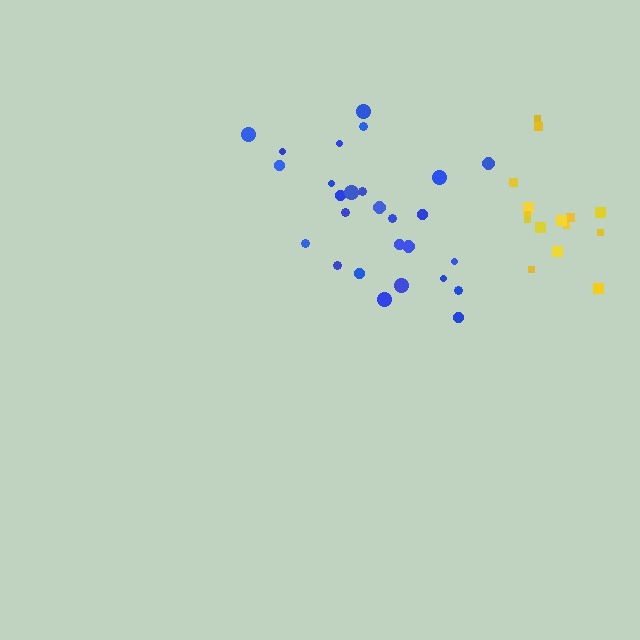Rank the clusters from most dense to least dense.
yellow, blue.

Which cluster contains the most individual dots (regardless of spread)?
Blue (27).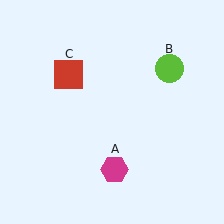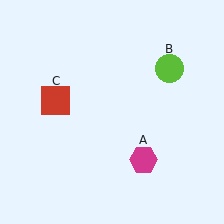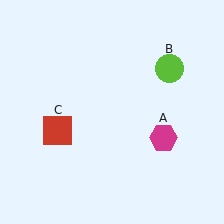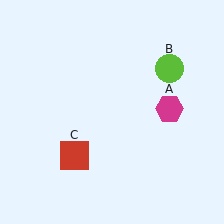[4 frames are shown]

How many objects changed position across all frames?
2 objects changed position: magenta hexagon (object A), red square (object C).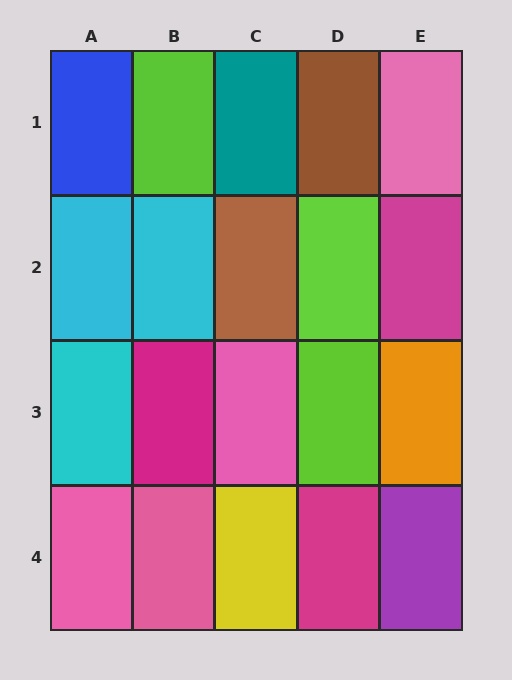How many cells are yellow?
1 cell is yellow.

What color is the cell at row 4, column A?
Pink.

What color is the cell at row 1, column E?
Pink.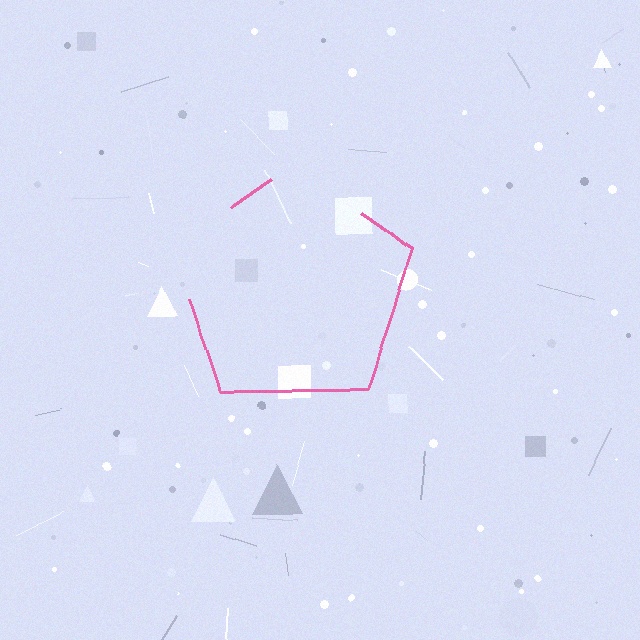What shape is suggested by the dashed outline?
The dashed outline suggests a pentagon.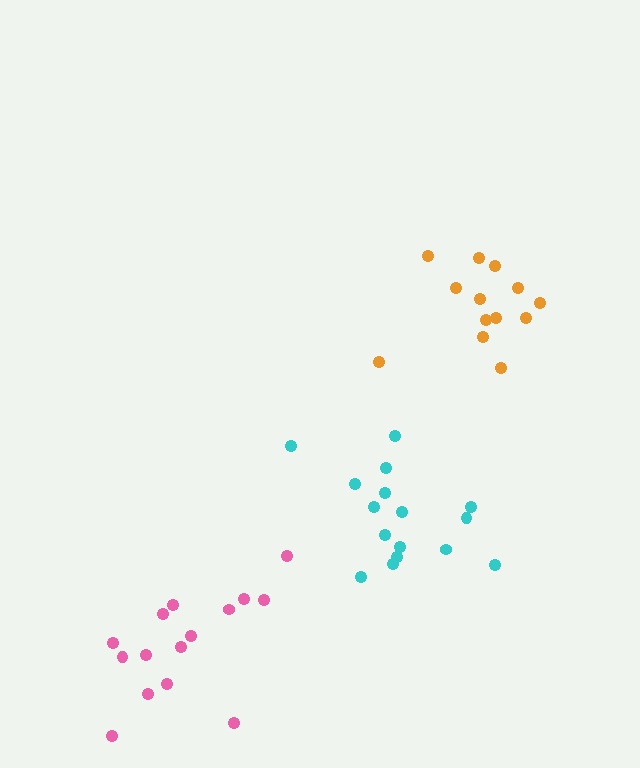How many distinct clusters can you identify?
There are 3 distinct clusters.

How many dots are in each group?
Group 1: 13 dots, Group 2: 15 dots, Group 3: 16 dots (44 total).